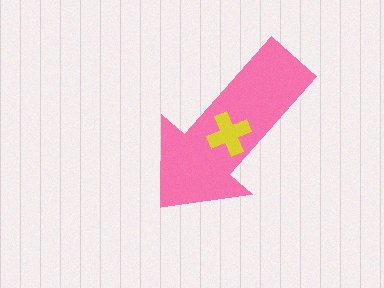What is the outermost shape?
The pink arrow.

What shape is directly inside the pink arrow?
The yellow cross.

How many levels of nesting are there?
2.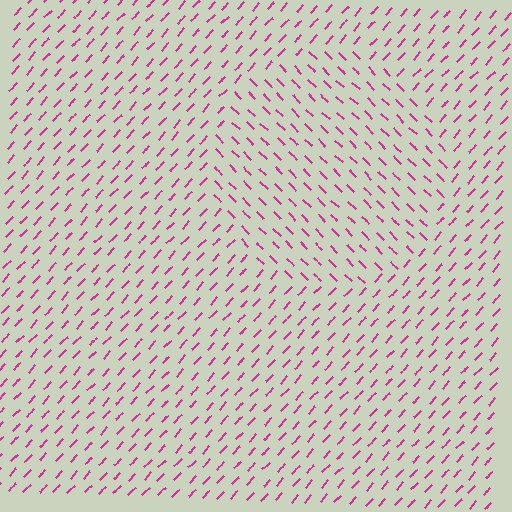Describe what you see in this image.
The image is filled with small magenta line segments. A circle region in the image has lines oriented differently from the surrounding lines, creating a visible texture boundary.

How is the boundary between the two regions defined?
The boundary is defined purely by a change in line orientation (approximately 88 degrees difference). All lines are the same color and thickness.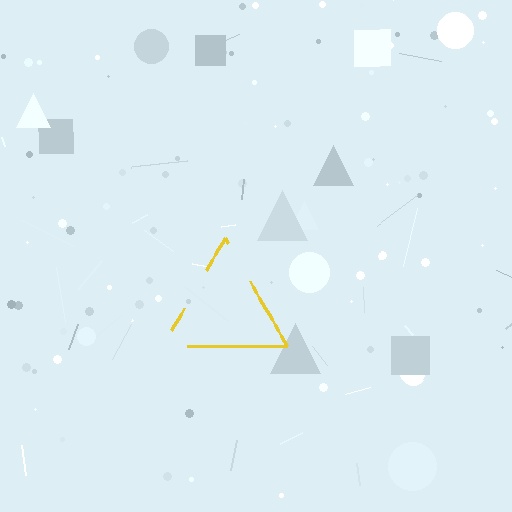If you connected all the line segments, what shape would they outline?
They would outline a triangle.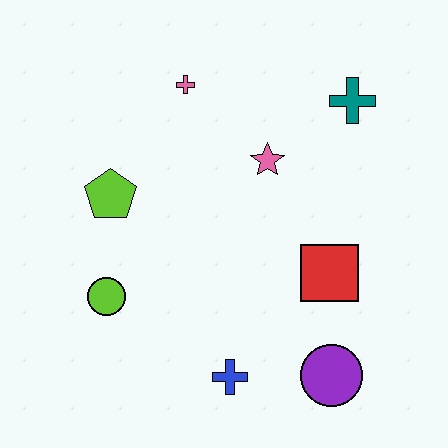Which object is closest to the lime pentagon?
The lime circle is closest to the lime pentagon.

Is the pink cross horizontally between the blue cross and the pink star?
No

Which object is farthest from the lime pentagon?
The purple circle is farthest from the lime pentagon.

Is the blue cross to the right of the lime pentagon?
Yes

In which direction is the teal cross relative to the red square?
The teal cross is above the red square.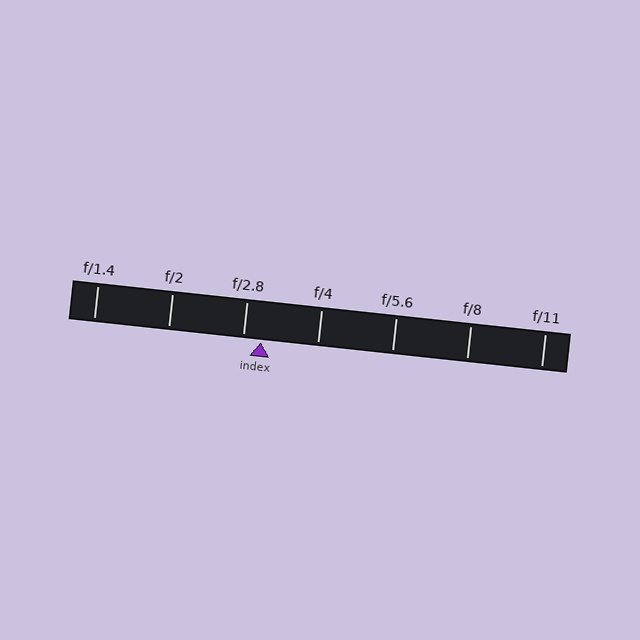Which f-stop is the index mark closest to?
The index mark is closest to f/2.8.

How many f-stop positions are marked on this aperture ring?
There are 7 f-stop positions marked.